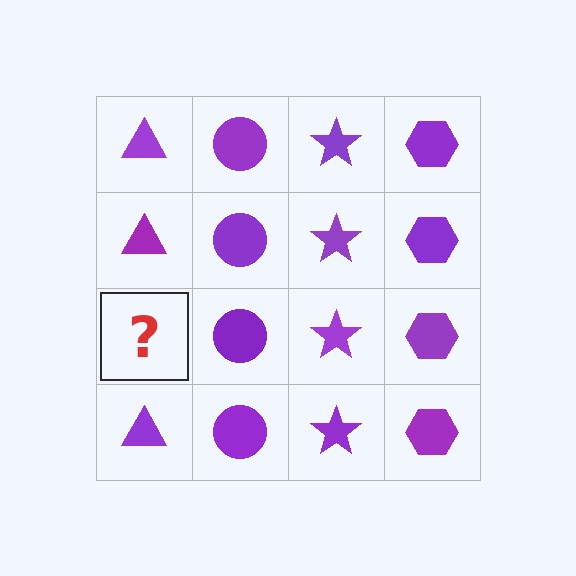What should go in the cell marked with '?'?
The missing cell should contain a purple triangle.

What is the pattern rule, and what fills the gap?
The rule is that each column has a consistent shape. The gap should be filled with a purple triangle.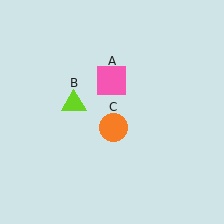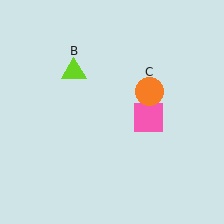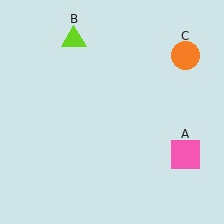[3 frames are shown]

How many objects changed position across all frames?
3 objects changed position: pink square (object A), lime triangle (object B), orange circle (object C).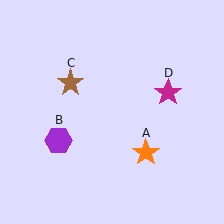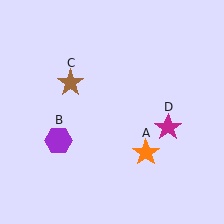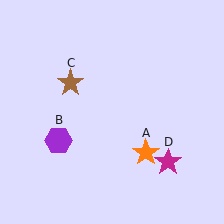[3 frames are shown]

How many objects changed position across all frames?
1 object changed position: magenta star (object D).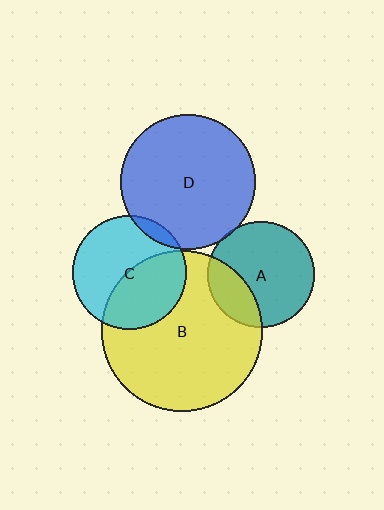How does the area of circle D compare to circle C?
Approximately 1.4 times.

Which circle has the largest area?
Circle B (yellow).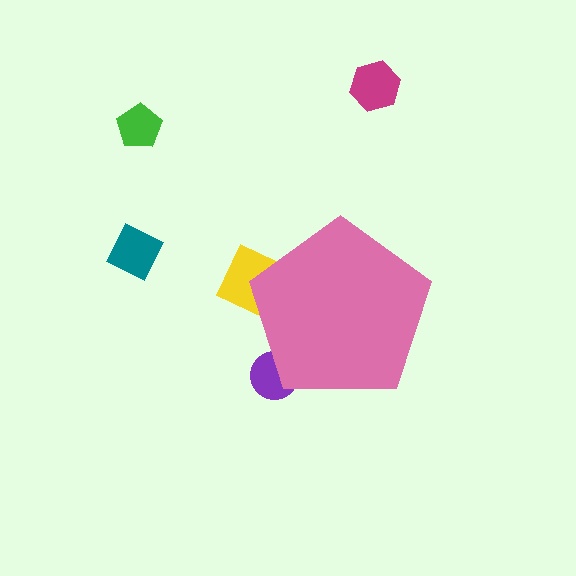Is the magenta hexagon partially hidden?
No, the magenta hexagon is fully visible.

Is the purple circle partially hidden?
Yes, the purple circle is partially hidden behind the pink pentagon.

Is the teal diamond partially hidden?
No, the teal diamond is fully visible.